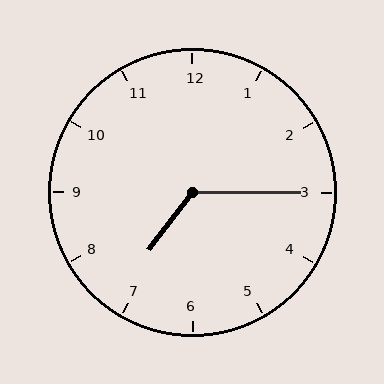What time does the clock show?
7:15.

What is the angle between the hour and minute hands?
Approximately 128 degrees.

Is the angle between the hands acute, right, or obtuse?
It is obtuse.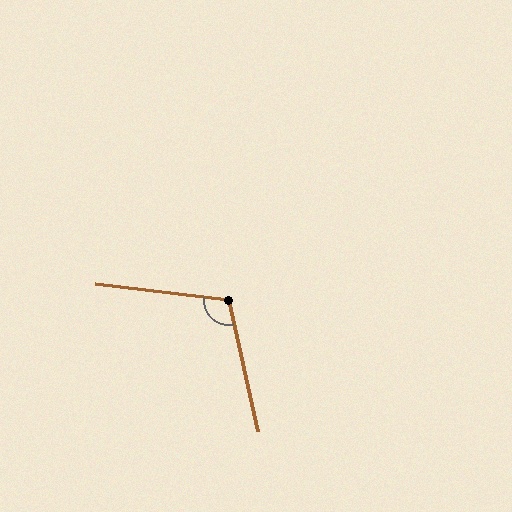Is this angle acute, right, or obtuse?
It is obtuse.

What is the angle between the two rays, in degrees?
Approximately 109 degrees.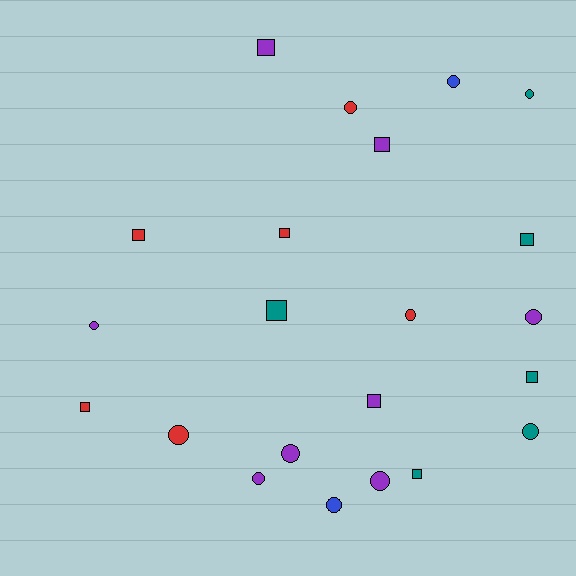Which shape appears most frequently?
Circle, with 12 objects.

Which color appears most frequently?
Purple, with 8 objects.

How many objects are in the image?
There are 22 objects.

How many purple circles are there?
There are 5 purple circles.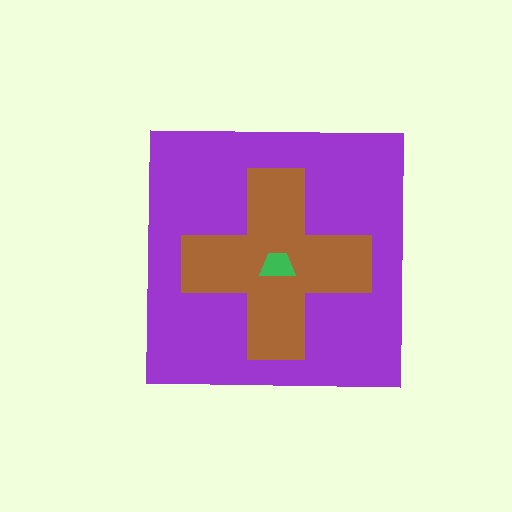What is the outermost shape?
The purple square.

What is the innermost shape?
The green trapezoid.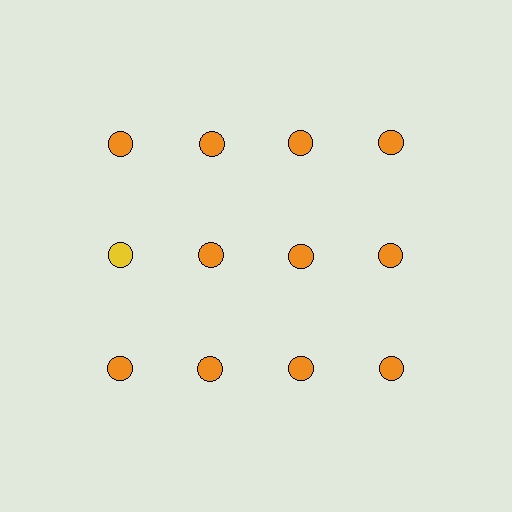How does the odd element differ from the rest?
It has a different color: yellow instead of orange.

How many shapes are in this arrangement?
There are 12 shapes arranged in a grid pattern.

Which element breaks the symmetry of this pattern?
The yellow circle in the second row, leftmost column breaks the symmetry. All other shapes are orange circles.